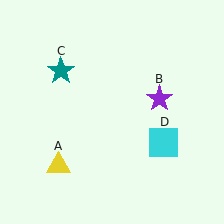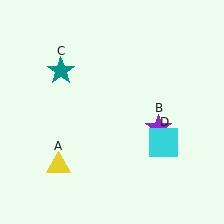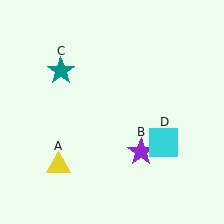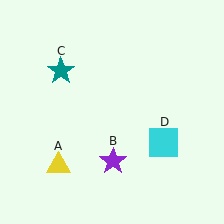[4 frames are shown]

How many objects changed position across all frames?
1 object changed position: purple star (object B).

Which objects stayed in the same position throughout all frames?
Yellow triangle (object A) and teal star (object C) and cyan square (object D) remained stationary.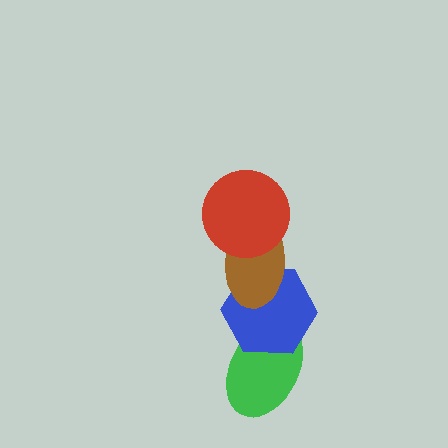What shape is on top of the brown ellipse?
The red circle is on top of the brown ellipse.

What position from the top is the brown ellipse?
The brown ellipse is 2nd from the top.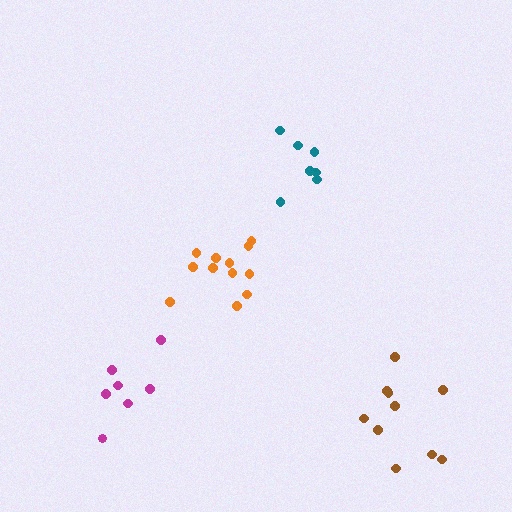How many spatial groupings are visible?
There are 4 spatial groupings.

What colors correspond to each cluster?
The clusters are colored: magenta, orange, brown, teal.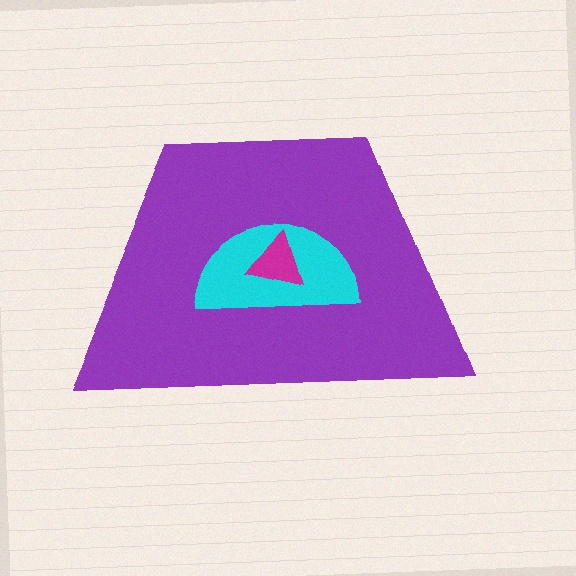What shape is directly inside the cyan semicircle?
The magenta triangle.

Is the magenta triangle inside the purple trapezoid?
Yes.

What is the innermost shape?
The magenta triangle.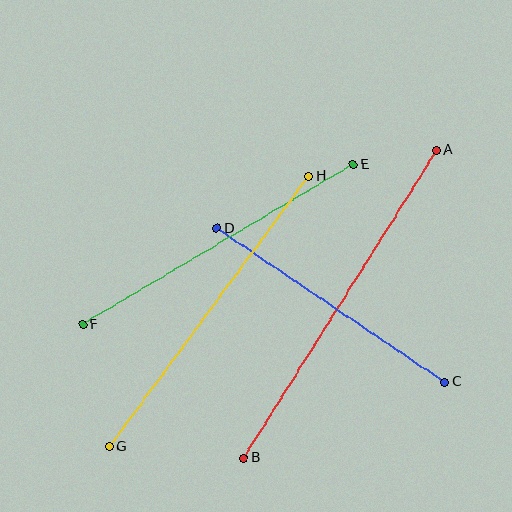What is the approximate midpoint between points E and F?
The midpoint is at approximately (218, 245) pixels.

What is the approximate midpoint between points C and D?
The midpoint is at approximately (331, 305) pixels.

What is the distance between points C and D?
The distance is approximately 275 pixels.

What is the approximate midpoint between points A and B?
The midpoint is at approximately (340, 304) pixels.